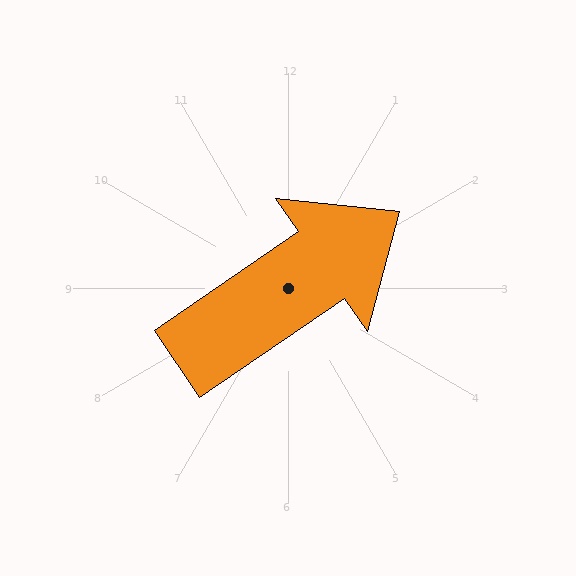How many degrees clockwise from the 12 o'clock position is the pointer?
Approximately 56 degrees.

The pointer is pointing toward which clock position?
Roughly 2 o'clock.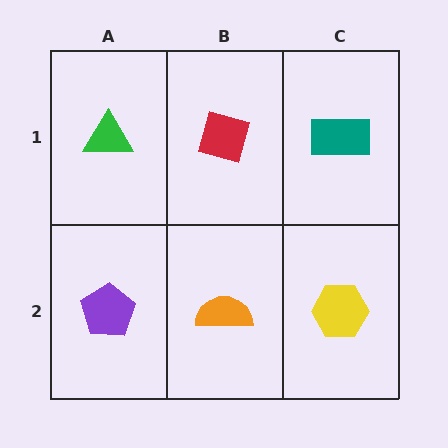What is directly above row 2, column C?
A teal rectangle.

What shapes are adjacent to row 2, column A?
A green triangle (row 1, column A), an orange semicircle (row 2, column B).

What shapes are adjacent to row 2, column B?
A red square (row 1, column B), a purple pentagon (row 2, column A), a yellow hexagon (row 2, column C).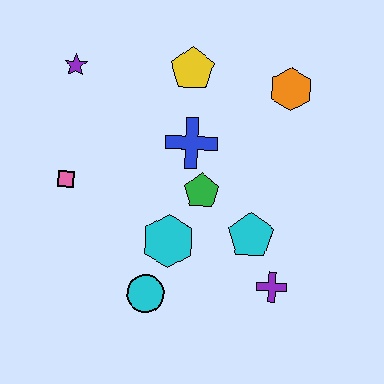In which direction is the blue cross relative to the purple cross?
The blue cross is above the purple cross.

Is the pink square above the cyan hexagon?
Yes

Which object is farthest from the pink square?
The orange hexagon is farthest from the pink square.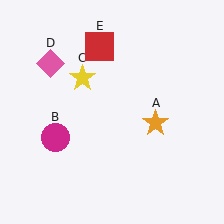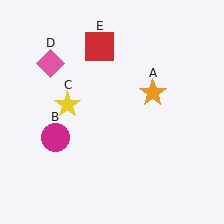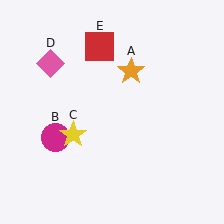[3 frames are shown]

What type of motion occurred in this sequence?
The orange star (object A), yellow star (object C) rotated counterclockwise around the center of the scene.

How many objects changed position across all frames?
2 objects changed position: orange star (object A), yellow star (object C).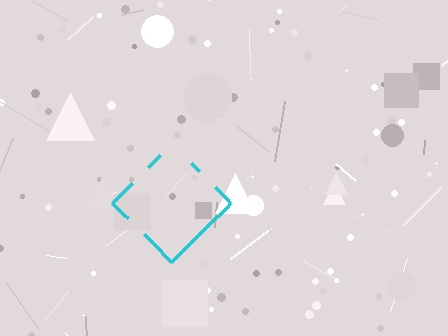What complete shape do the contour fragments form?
The contour fragments form a diamond.